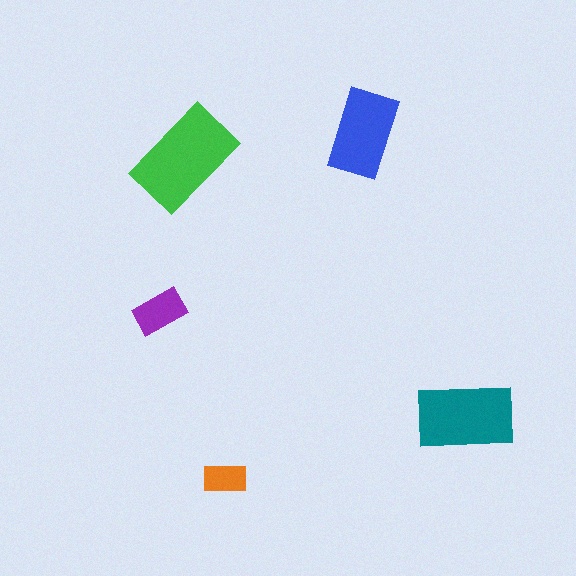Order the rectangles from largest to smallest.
the green one, the teal one, the blue one, the purple one, the orange one.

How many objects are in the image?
There are 5 objects in the image.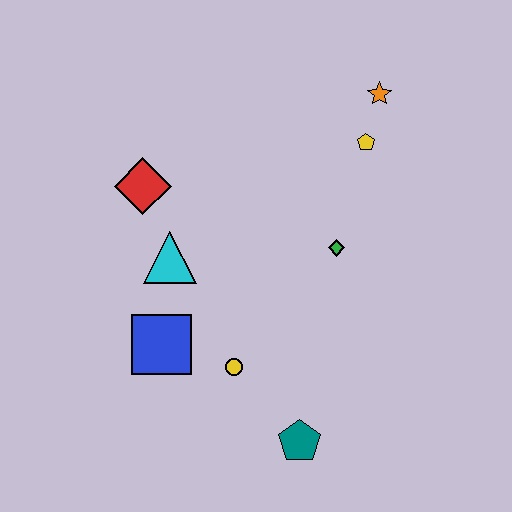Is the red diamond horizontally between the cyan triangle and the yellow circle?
No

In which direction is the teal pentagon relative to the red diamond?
The teal pentagon is below the red diamond.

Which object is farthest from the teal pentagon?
The orange star is farthest from the teal pentagon.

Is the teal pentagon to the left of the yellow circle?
No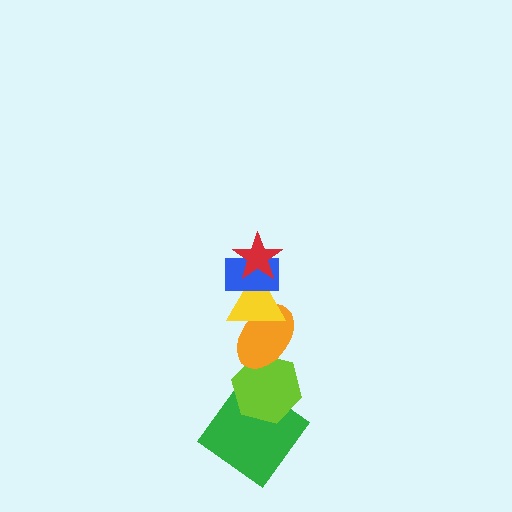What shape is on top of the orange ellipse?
The yellow triangle is on top of the orange ellipse.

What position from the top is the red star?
The red star is 1st from the top.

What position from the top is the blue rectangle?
The blue rectangle is 2nd from the top.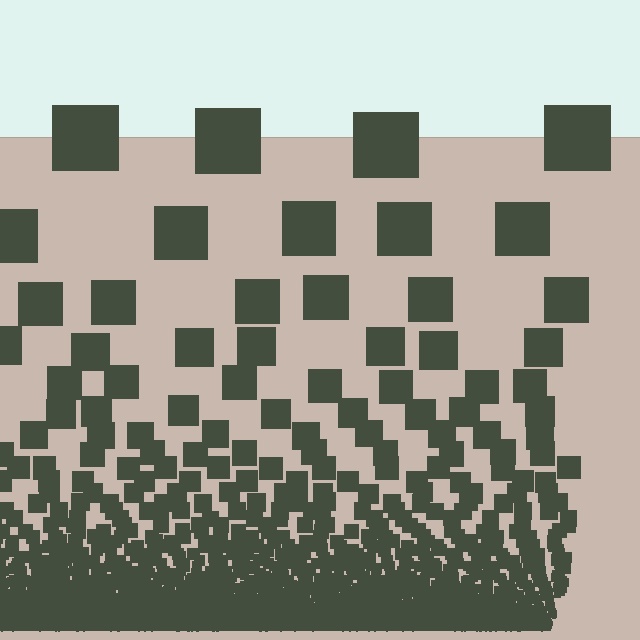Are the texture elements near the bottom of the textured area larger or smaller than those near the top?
Smaller. The gradient is inverted — elements near the bottom are smaller and denser.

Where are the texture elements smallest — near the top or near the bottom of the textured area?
Near the bottom.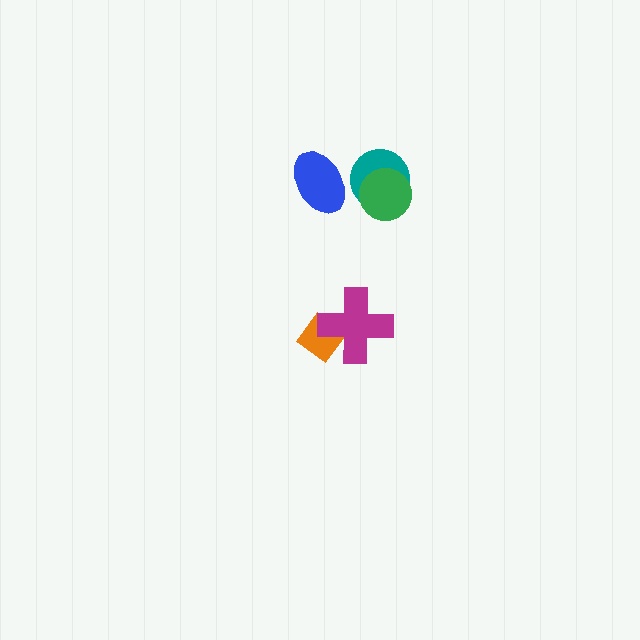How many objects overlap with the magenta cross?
1 object overlaps with the magenta cross.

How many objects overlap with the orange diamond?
1 object overlaps with the orange diamond.